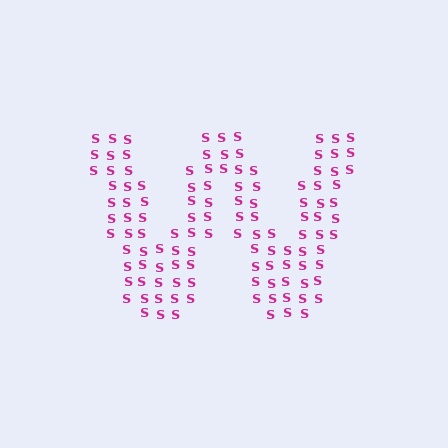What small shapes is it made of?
It is made of small letter S's.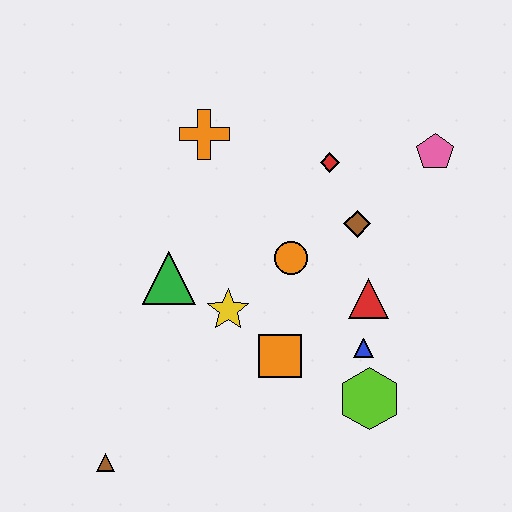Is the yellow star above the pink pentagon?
No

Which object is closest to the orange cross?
The red diamond is closest to the orange cross.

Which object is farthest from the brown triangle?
The pink pentagon is farthest from the brown triangle.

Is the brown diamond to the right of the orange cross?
Yes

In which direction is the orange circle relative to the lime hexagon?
The orange circle is above the lime hexagon.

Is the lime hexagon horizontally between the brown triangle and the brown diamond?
No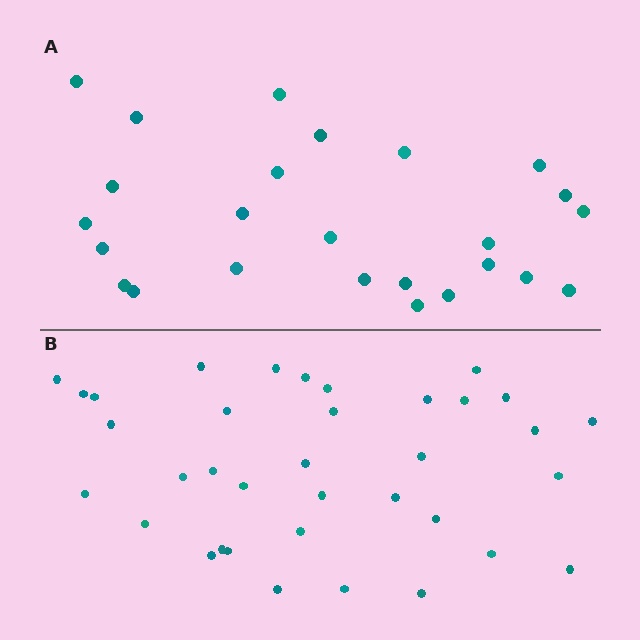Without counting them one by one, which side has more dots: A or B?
Region B (the bottom region) has more dots.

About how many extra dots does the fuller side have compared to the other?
Region B has roughly 12 or so more dots than region A.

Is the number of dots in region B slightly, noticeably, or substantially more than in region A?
Region B has noticeably more, but not dramatically so. The ratio is roughly 1.4 to 1.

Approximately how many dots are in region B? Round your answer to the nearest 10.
About 40 dots. (The exact count is 36, which rounds to 40.)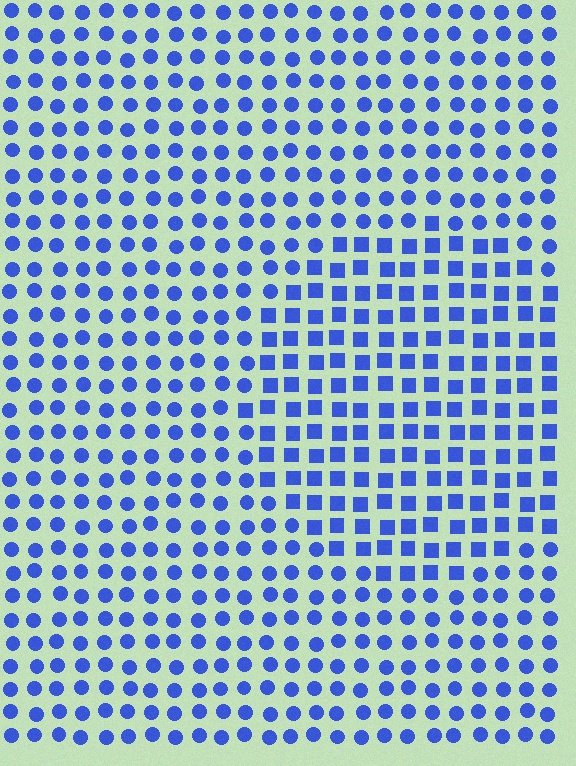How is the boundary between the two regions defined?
The boundary is defined by a change in element shape: squares inside vs. circles outside. All elements share the same color and spacing.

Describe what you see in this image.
The image is filled with small blue elements arranged in a uniform grid. A circle-shaped region contains squares, while the surrounding area contains circles. The boundary is defined purely by the change in element shape.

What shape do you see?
I see a circle.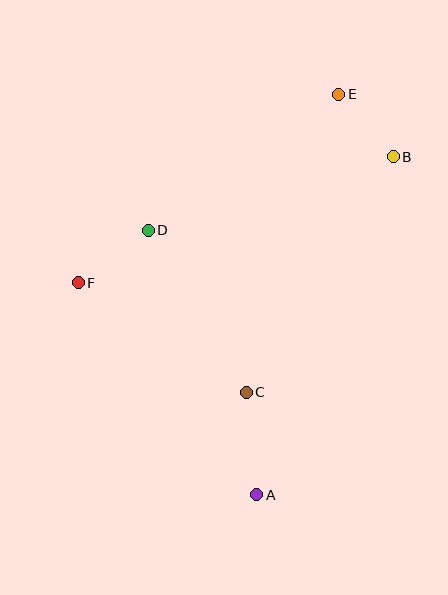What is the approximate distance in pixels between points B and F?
The distance between B and F is approximately 339 pixels.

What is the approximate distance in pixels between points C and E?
The distance between C and E is approximately 312 pixels.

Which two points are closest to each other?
Points B and E are closest to each other.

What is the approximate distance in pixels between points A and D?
The distance between A and D is approximately 286 pixels.